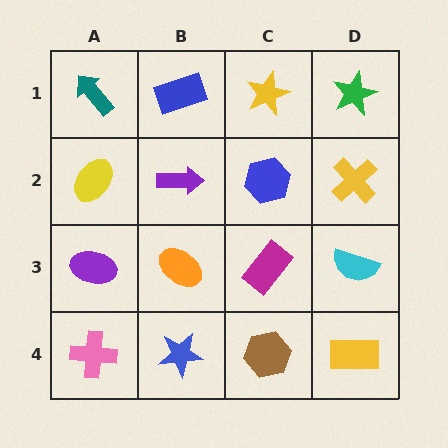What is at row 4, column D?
A yellow rectangle.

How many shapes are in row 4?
4 shapes.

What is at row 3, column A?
A purple ellipse.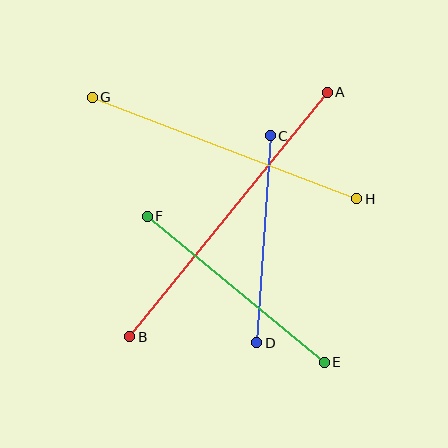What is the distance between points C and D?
The distance is approximately 208 pixels.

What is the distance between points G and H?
The distance is approximately 283 pixels.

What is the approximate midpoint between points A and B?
The midpoint is at approximately (228, 215) pixels.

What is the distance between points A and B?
The distance is approximately 314 pixels.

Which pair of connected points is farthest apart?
Points A and B are farthest apart.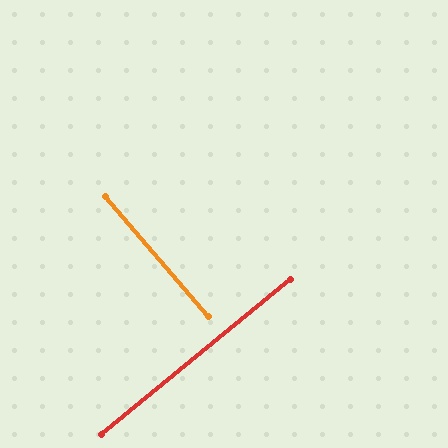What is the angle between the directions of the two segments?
Approximately 89 degrees.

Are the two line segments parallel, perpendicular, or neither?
Perpendicular — they meet at approximately 89°.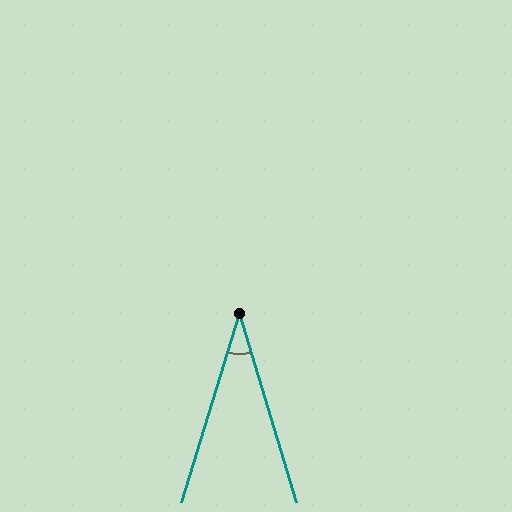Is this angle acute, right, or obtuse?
It is acute.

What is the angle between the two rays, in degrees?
Approximately 34 degrees.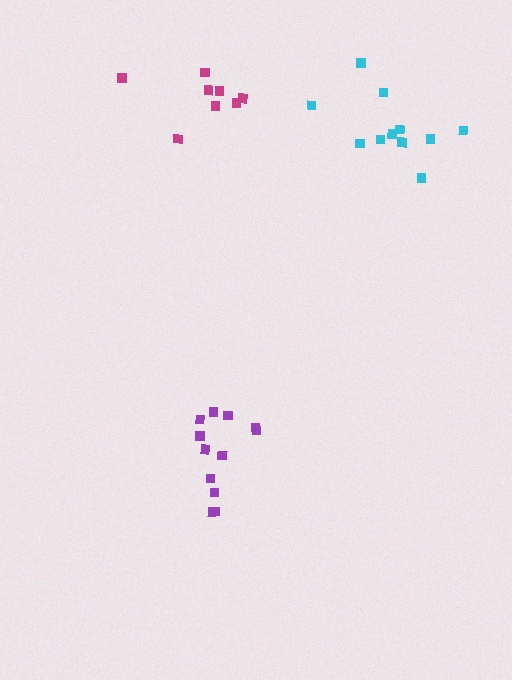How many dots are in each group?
Group 1: 12 dots, Group 2: 8 dots, Group 3: 11 dots (31 total).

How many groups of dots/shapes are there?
There are 3 groups.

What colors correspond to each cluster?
The clusters are colored: purple, magenta, cyan.